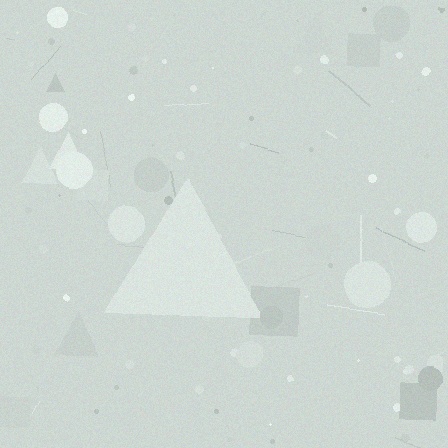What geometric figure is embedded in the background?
A triangle is embedded in the background.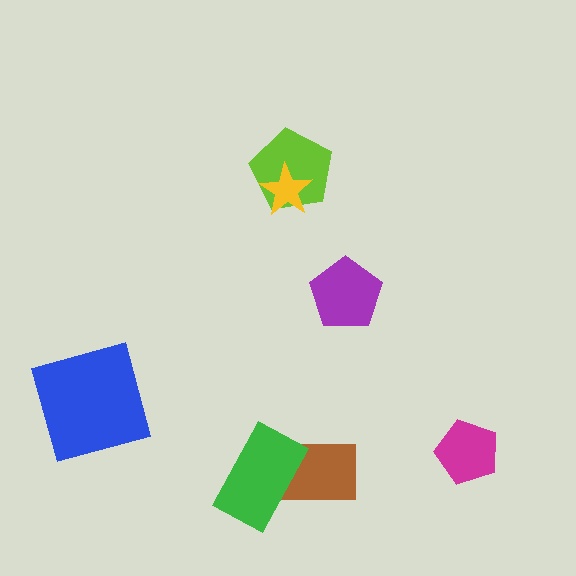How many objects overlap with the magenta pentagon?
0 objects overlap with the magenta pentagon.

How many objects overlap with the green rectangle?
1 object overlaps with the green rectangle.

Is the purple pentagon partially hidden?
No, no other shape covers it.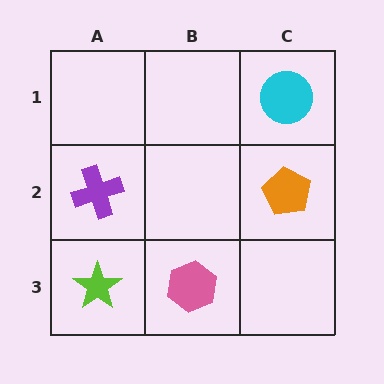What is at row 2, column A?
A purple cross.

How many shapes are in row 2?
2 shapes.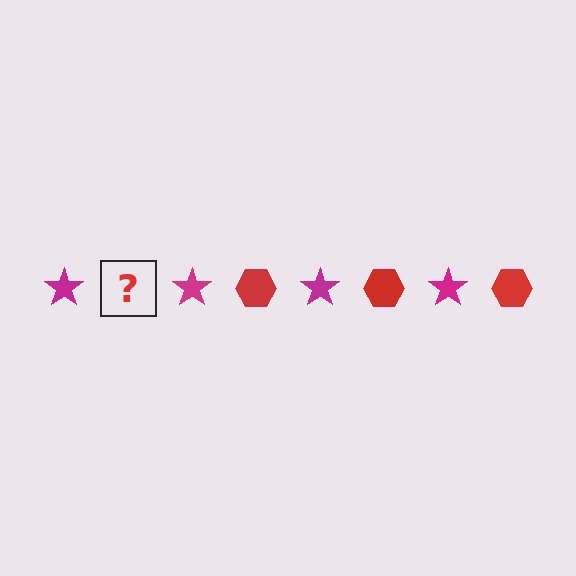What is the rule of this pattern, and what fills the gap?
The rule is that the pattern alternates between magenta star and red hexagon. The gap should be filled with a red hexagon.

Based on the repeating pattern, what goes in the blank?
The blank should be a red hexagon.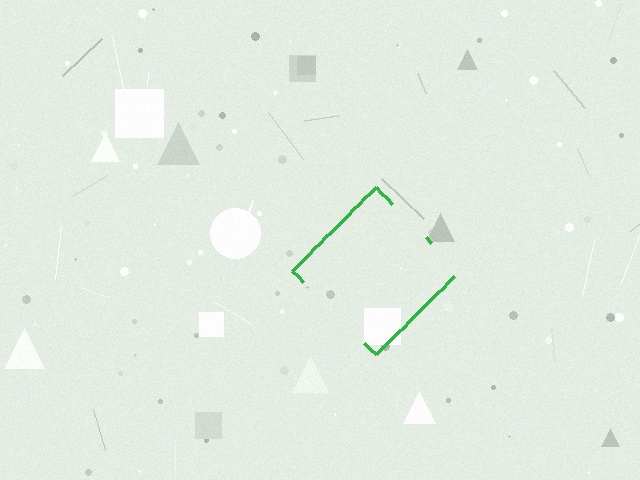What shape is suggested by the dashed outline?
The dashed outline suggests a diamond.